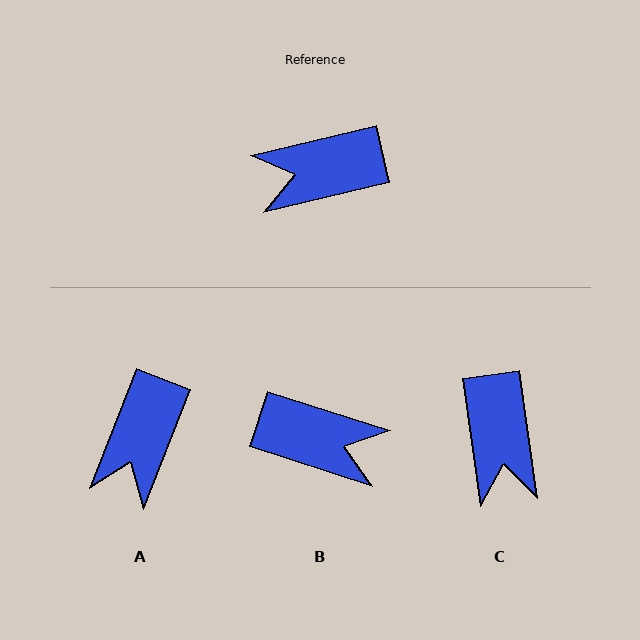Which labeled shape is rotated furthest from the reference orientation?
B, about 149 degrees away.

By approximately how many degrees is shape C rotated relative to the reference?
Approximately 85 degrees counter-clockwise.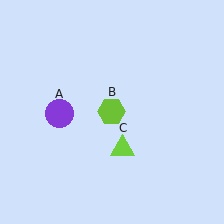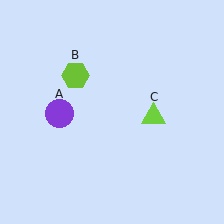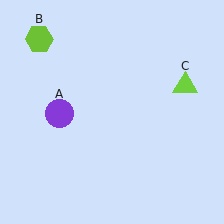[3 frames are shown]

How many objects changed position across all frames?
2 objects changed position: lime hexagon (object B), lime triangle (object C).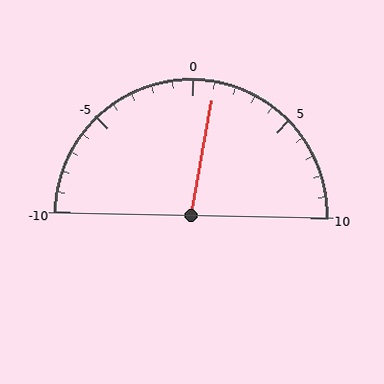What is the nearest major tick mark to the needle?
The nearest major tick mark is 0.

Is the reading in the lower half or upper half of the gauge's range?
The reading is in the upper half of the range (-10 to 10).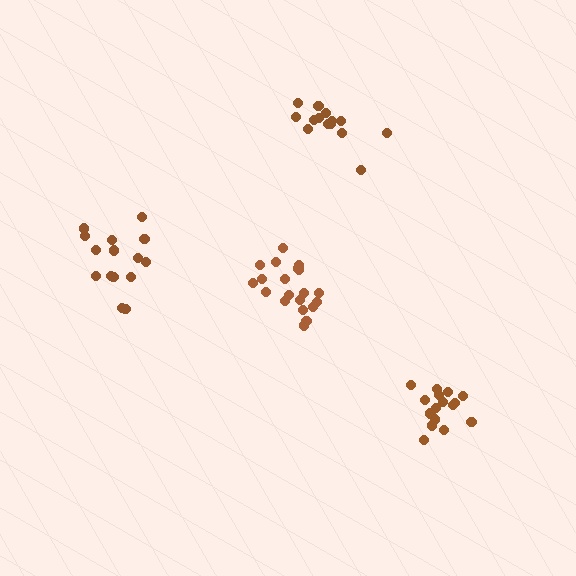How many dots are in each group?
Group 1: 15 dots, Group 2: 14 dots, Group 3: 20 dots, Group 4: 17 dots (66 total).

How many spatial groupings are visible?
There are 4 spatial groupings.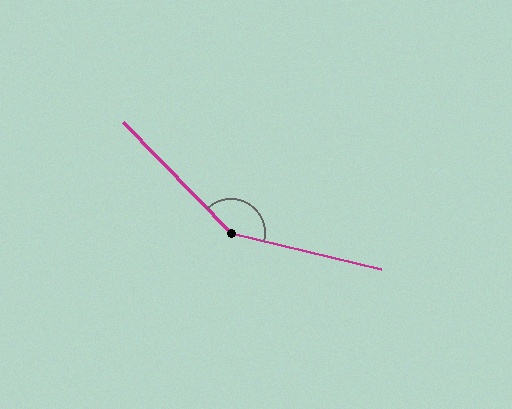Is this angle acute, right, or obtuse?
It is obtuse.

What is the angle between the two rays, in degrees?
Approximately 147 degrees.